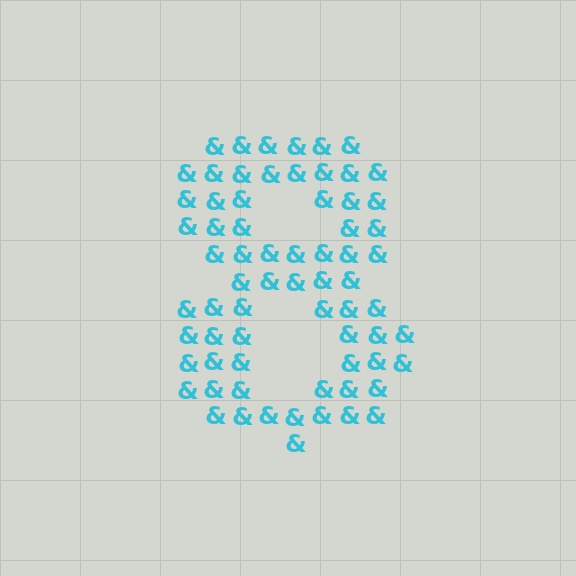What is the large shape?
The large shape is the digit 8.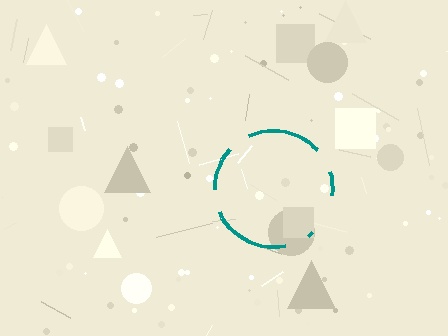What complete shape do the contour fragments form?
The contour fragments form a circle.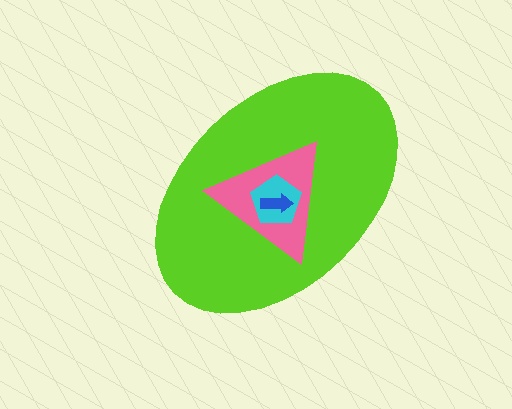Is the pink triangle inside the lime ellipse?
Yes.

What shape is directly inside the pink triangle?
The cyan pentagon.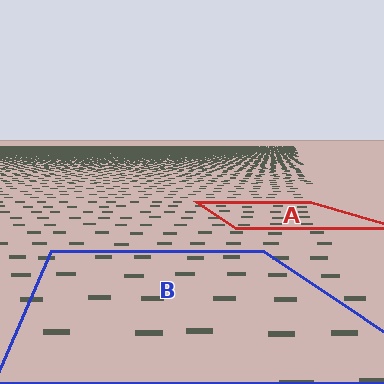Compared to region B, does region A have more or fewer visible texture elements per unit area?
Region A has more texture elements per unit area — they are packed more densely because it is farther away.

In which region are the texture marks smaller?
The texture marks are smaller in region A, because it is farther away.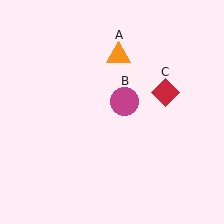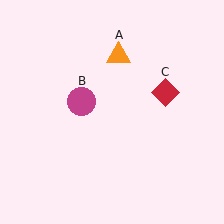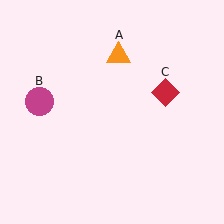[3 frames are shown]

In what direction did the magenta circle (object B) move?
The magenta circle (object B) moved left.